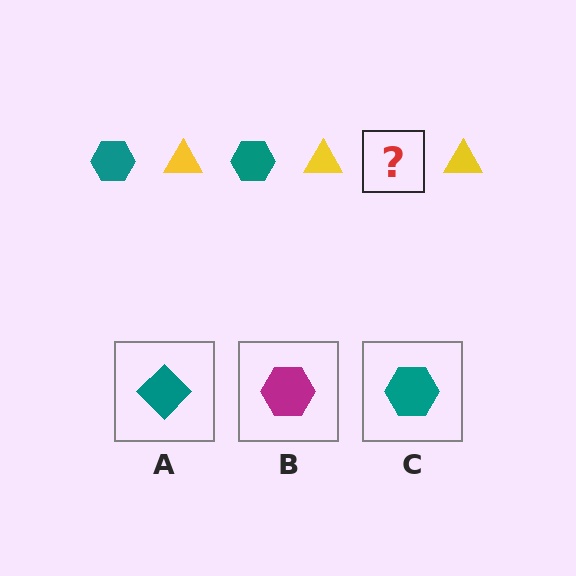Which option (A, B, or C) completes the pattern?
C.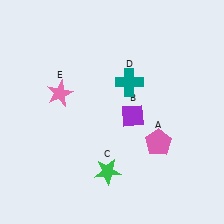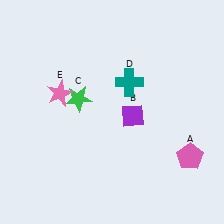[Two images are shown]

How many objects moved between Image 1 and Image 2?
2 objects moved between the two images.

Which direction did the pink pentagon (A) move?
The pink pentagon (A) moved right.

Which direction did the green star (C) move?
The green star (C) moved up.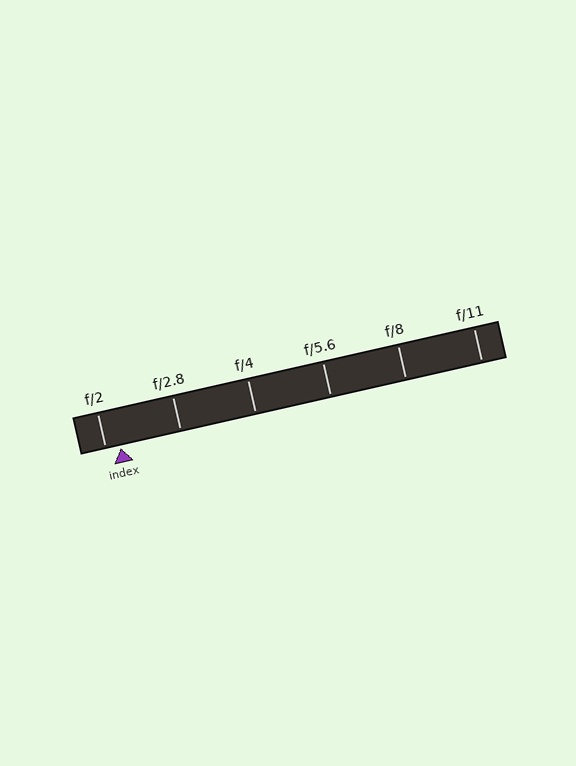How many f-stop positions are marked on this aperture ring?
There are 6 f-stop positions marked.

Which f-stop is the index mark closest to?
The index mark is closest to f/2.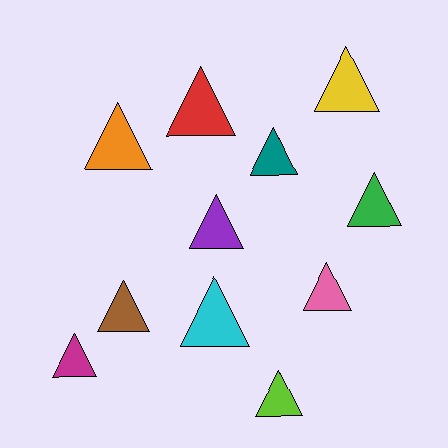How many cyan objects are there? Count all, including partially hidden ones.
There is 1 cyan object.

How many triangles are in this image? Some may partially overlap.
There are 11 triangles.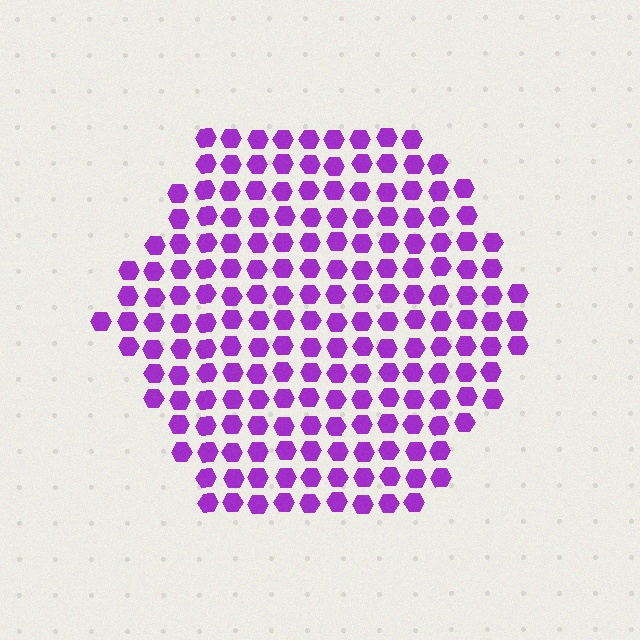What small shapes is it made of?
It is made of small hexagons.